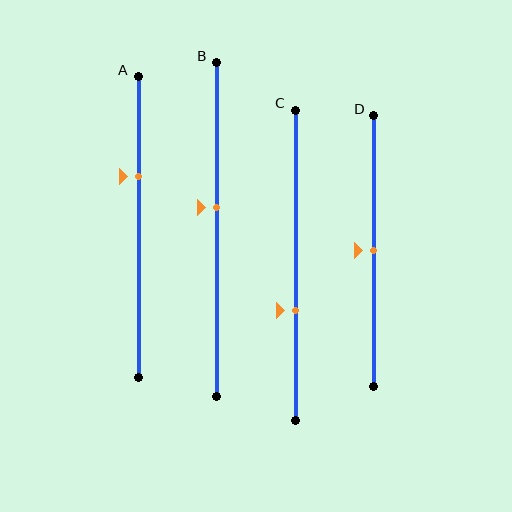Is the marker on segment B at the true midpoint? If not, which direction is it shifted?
No, the marker on segment B is shifted upward by about 7% of the segment length.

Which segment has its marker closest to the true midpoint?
Segment D has its marker closest to the true midpoint.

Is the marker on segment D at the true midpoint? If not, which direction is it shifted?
Yes, the marker on segment D is at the true midpoint.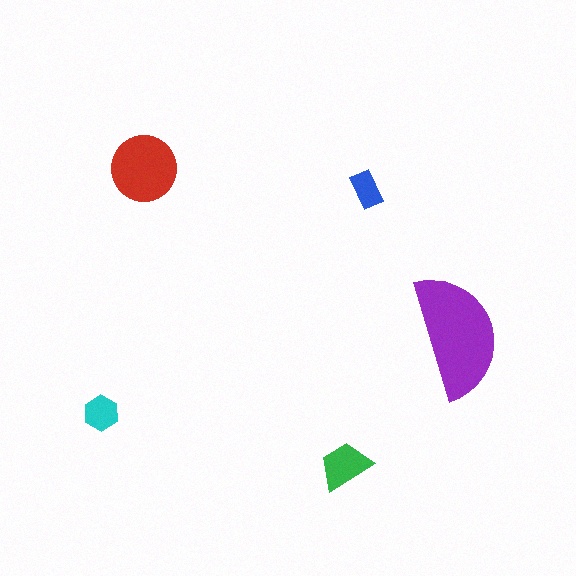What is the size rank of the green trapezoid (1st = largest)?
3rd.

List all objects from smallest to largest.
The blue rectangle, the cyan hexagon, the green trapezoid, the red circle, the purple semicircle.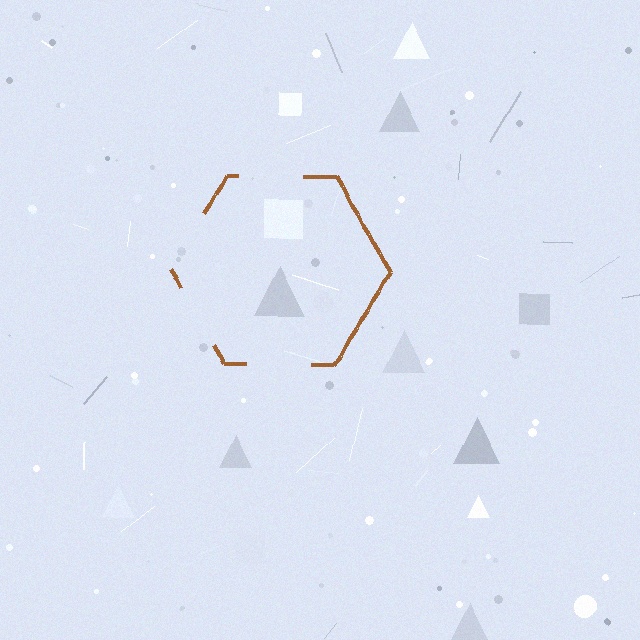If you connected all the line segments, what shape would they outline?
They would outline a hexagon.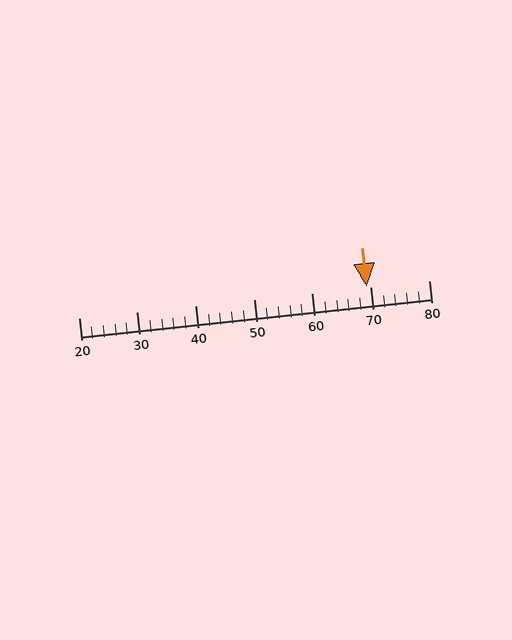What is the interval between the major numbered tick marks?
The major tick marks are spaced 10 units apart.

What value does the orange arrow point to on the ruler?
The orange arrow points to approximately 69.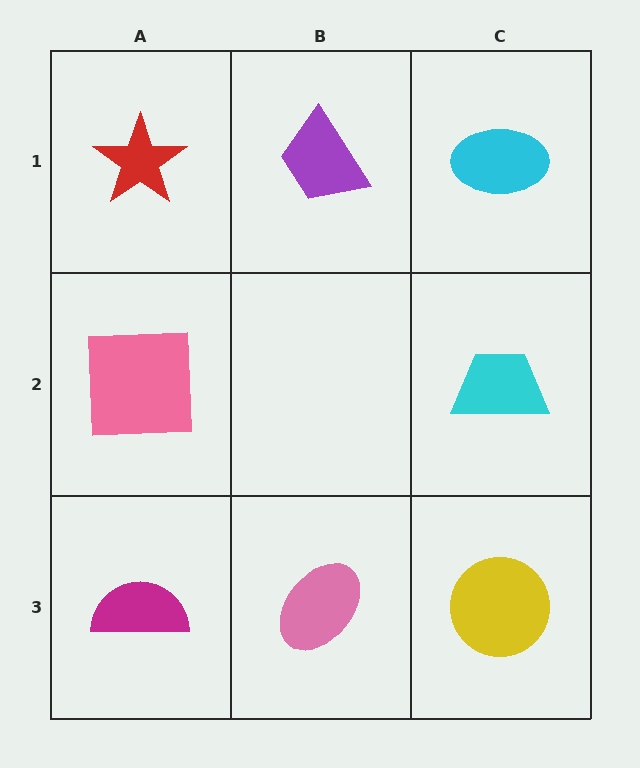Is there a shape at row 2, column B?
No, that cell is empty.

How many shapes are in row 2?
2 shapes.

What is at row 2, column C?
A cyan trapezoid.